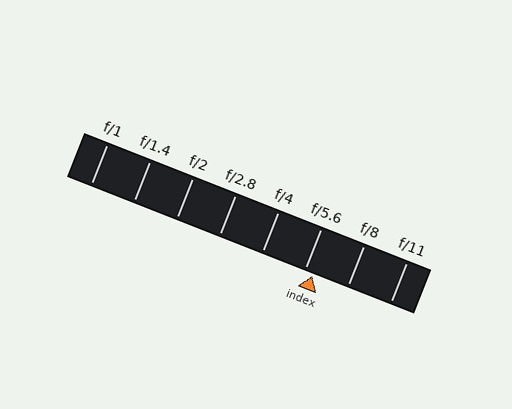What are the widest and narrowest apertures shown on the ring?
The widest aperture shown is f/1 and the narrowest is f/11.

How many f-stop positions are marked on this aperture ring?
There are 8 f-stop positions marked.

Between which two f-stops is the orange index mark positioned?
The index mark is between f/5.6 and f/8.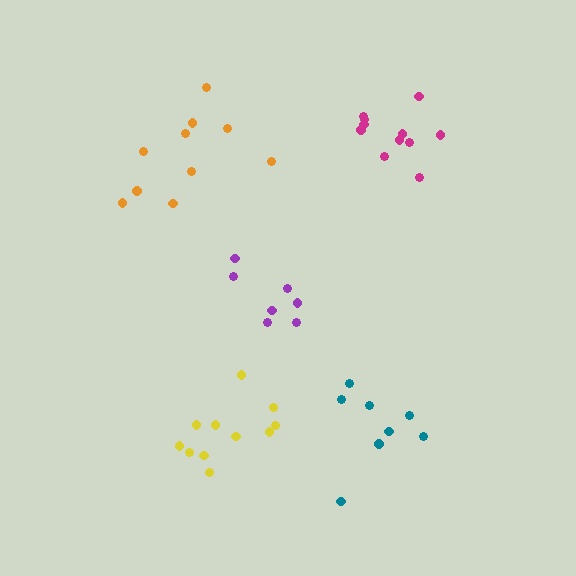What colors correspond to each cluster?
The clusters are colored: purple, teal, magenta, orange, yellow.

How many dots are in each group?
Group 1: 7 dots, Group 2: 8 dots, Group 3: 11 dots, Group 4: 10 dots, Group 5: 11 dots (47 total).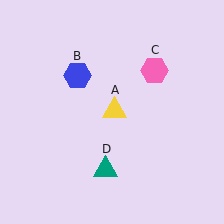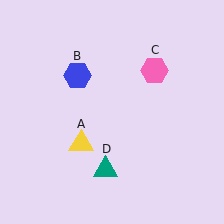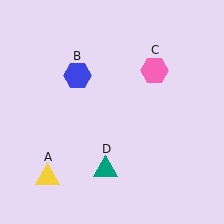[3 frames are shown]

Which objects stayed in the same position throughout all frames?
Blue hexagon (object B) and pink hexagon (object C) and teal triangle (object D) remained stationary.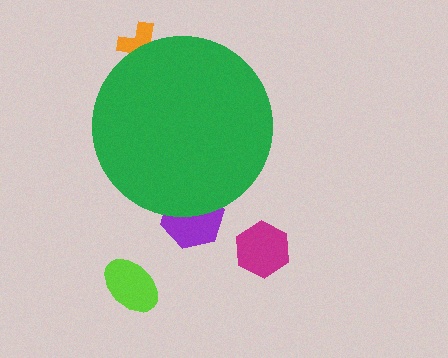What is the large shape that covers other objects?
A green circle.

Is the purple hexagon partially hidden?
Yes, the purple hexagon is partially hidden behind the green circle.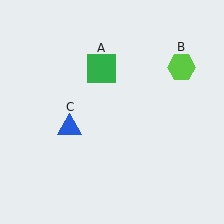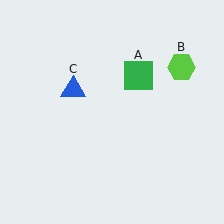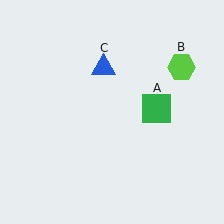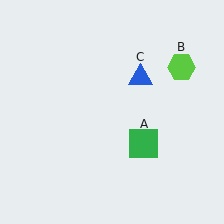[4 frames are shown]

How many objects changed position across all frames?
2 objects changed position: green square (object A), blue triangle (object C).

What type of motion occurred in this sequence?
The green square (object A), blue triangle (object C) rotated clockwise around the center of the scene.